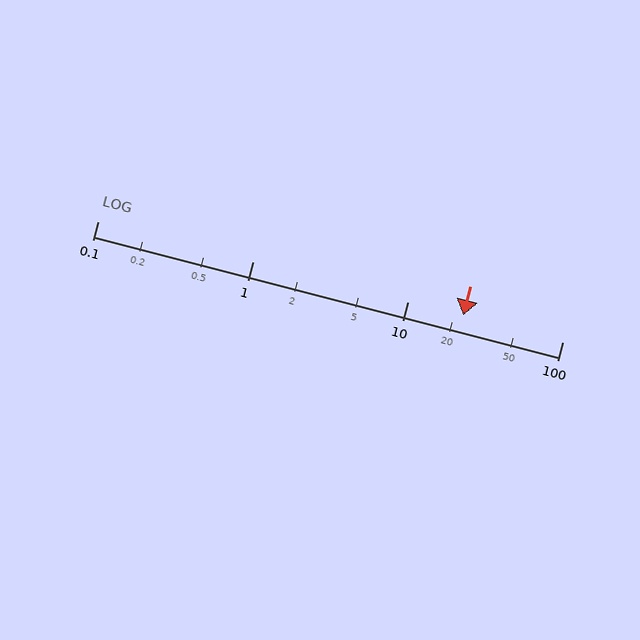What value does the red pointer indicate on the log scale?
The pointer indicates approximately 23.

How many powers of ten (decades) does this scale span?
The scale spans 3 decades, from 0.1 to 100.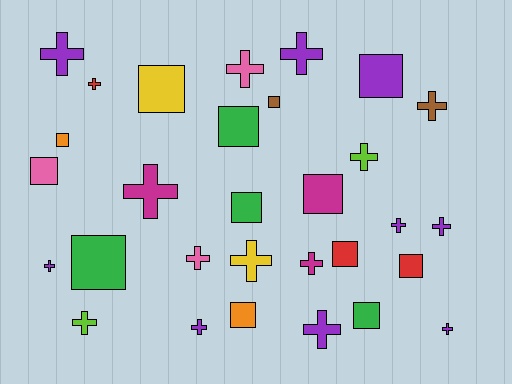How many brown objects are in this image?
There are 2 brown objects.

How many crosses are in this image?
There are 17 crosses.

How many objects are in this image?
There are 30 objects.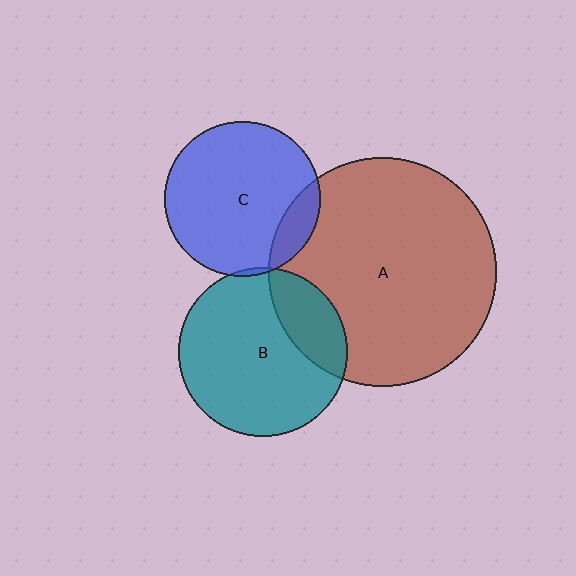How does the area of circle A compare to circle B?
Approximately 1.8 times.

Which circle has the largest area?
Circle A (brown).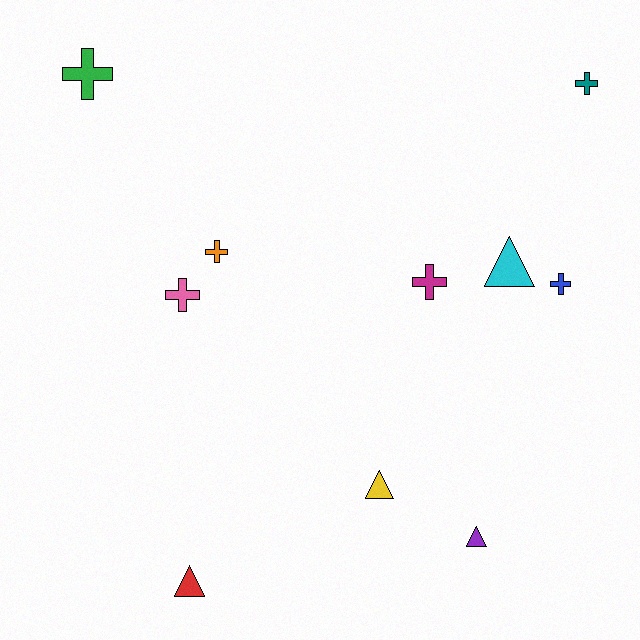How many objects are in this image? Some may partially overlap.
There are 10 objects.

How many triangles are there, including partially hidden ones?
There are 4 triangles.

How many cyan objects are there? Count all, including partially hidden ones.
There is 1 cyan object.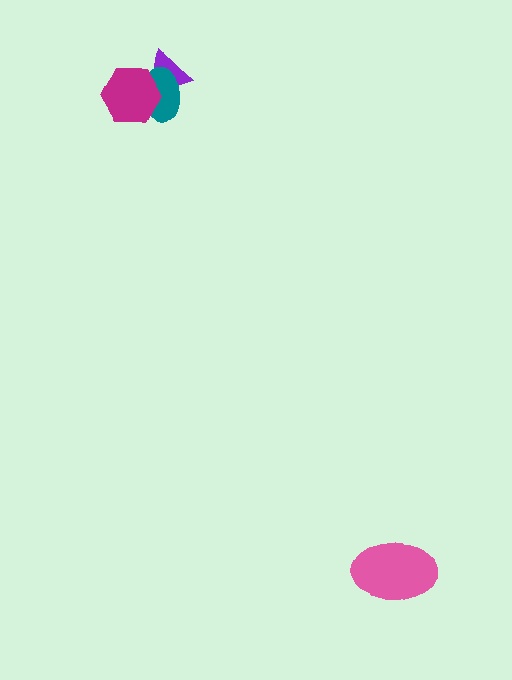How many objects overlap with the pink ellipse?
0 objects overlap with the pink ellipse.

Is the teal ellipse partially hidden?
Yes, it is partially covered by another shape.